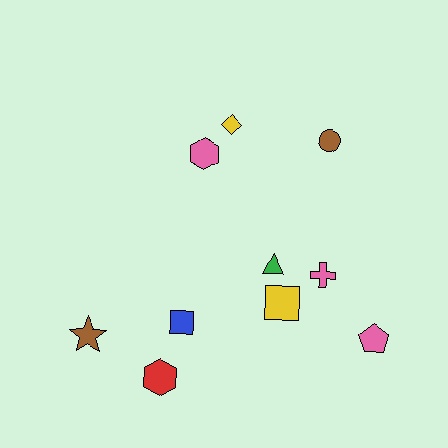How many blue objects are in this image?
There is 1 blue object.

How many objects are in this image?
There are 10 objects.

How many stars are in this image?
There is 1 star.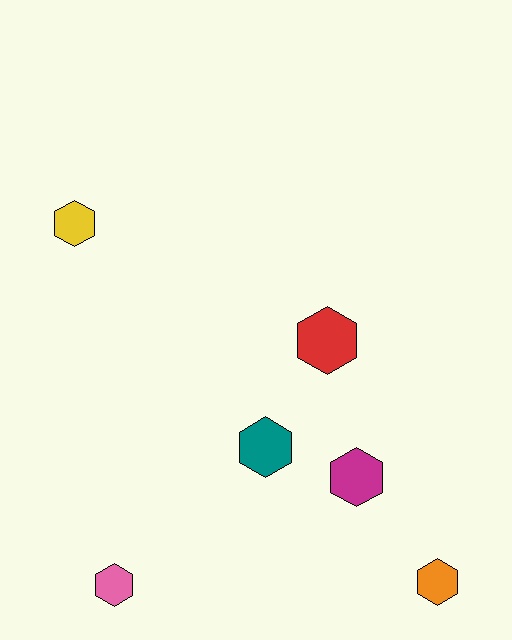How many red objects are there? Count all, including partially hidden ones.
There is 1 red object.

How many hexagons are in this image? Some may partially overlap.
There are 6 hexagons.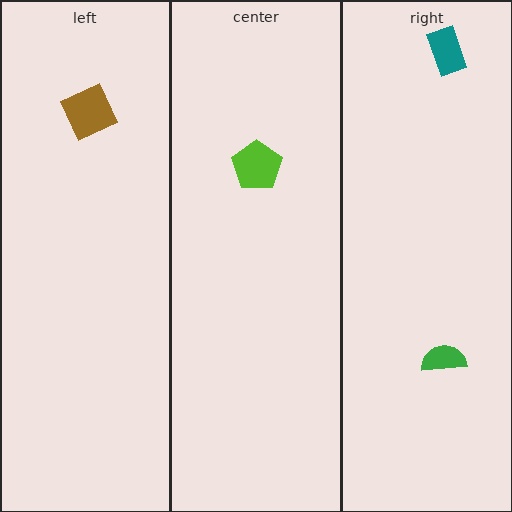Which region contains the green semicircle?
The right region.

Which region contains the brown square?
The left region.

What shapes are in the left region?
The brown square.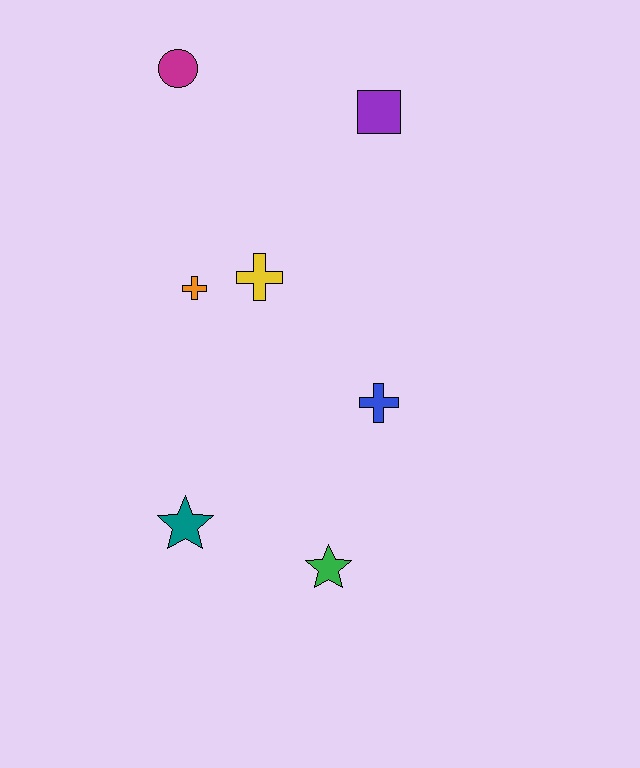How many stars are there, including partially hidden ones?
There are 2 stars.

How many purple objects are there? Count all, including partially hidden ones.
There is 1 purple object.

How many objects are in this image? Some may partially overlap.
There are 7 objects.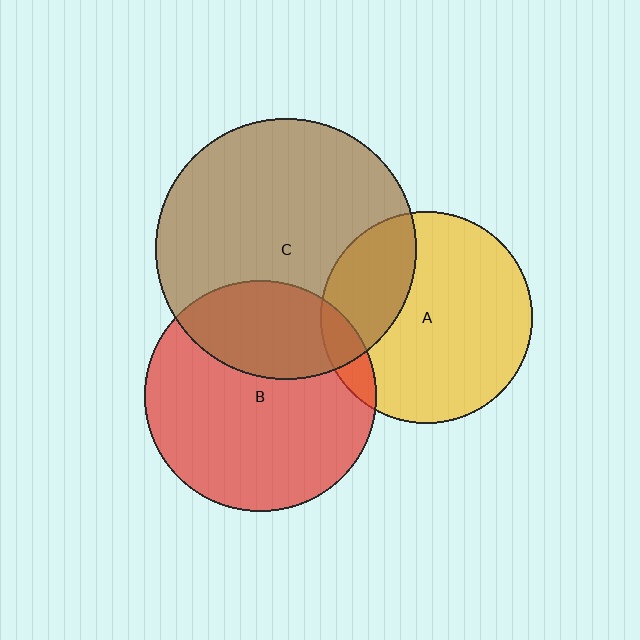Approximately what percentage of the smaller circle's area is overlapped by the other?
Approximately 30%.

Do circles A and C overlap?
Yes.